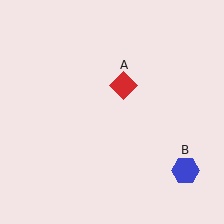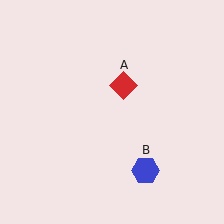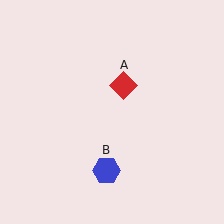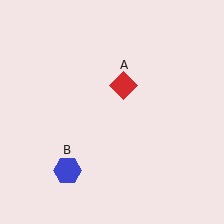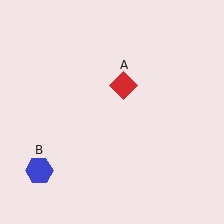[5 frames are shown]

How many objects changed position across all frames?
1 object changed position: blue hexagon (object B).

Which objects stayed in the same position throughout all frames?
Red diamond (object A) remained stationary.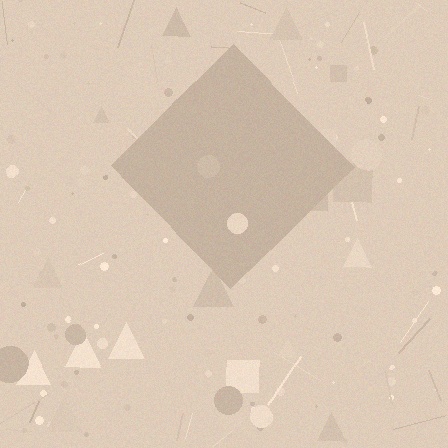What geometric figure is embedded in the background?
A diamond is embedded in the background.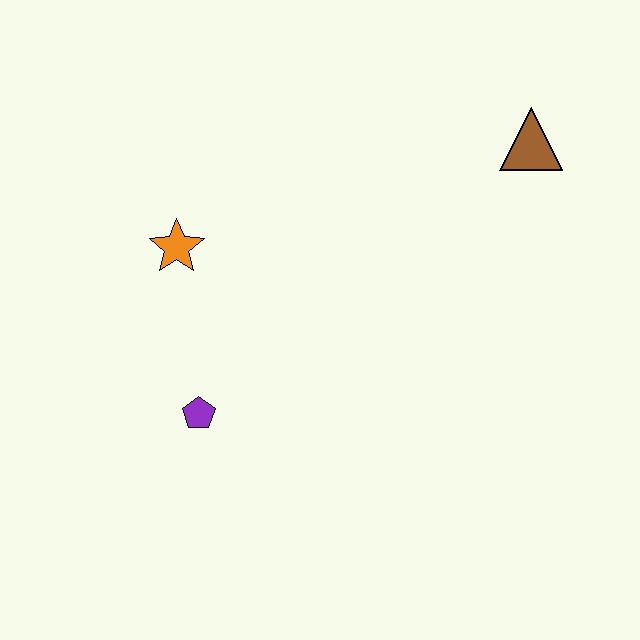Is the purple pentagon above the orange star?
No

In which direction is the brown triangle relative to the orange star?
The brown triangle is to the right of the orange star.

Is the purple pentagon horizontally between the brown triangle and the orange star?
Yes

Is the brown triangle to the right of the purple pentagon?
Yes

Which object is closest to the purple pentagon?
The orange star is closest to the purple pentagon.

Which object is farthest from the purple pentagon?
The brown triangle is farthest from the purple pentagon.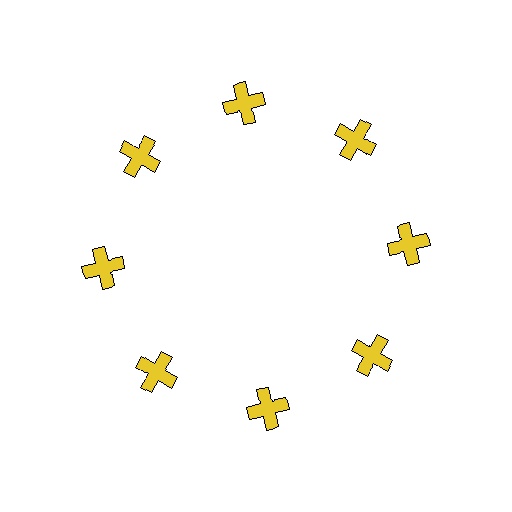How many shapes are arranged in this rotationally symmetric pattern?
There are 8 shapes, arranged in 8 groups of 1.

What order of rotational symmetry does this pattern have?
This pattern has 8-fold rotational symmetry.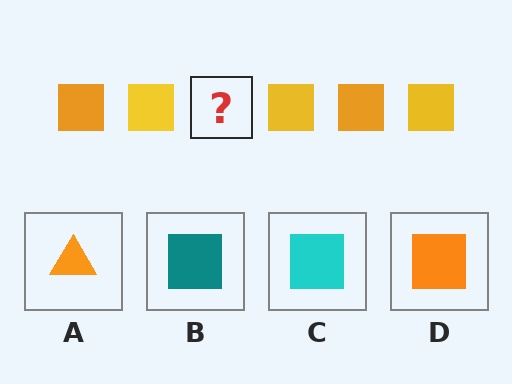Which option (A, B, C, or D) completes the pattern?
D.